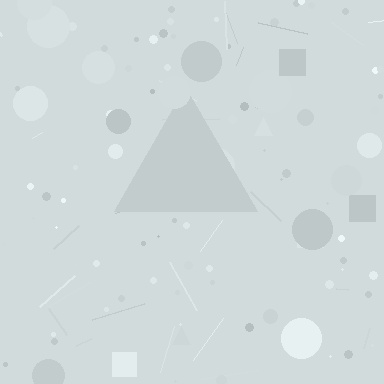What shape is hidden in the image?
A triangle is hidden in the image.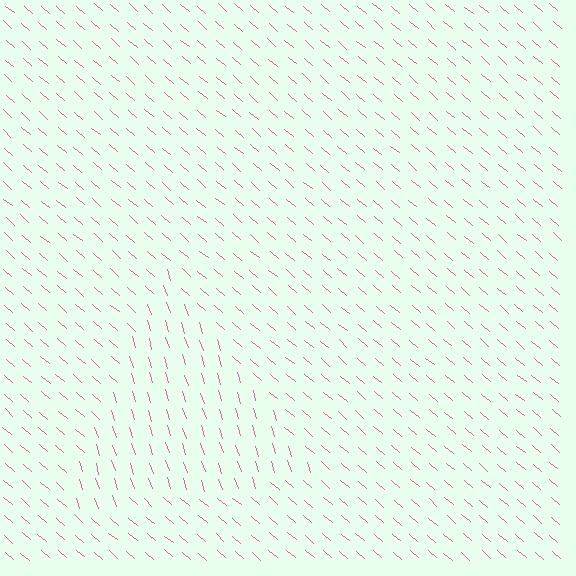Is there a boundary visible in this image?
Yes, there is a texture boundary formed by a change in line orientation.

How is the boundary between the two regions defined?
The boundary is defined purely by a change in line orientation (approximately 31 degrees difference). All lines are the same color and thickness.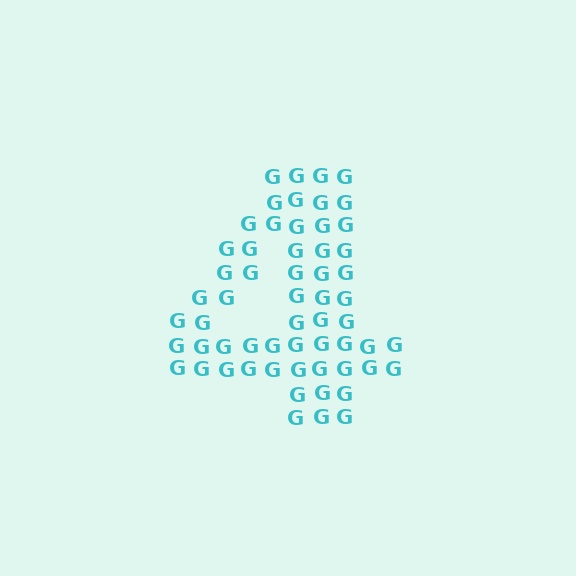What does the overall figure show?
The overall figure shows the digit 4.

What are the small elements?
The small elements are letter G's.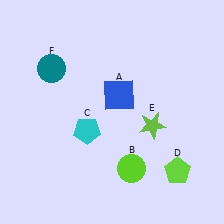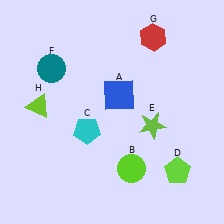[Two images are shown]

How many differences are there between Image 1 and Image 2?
There are 2 differences between the two images.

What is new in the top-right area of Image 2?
A red hexagon (G) was added in the top-right area of Image 2.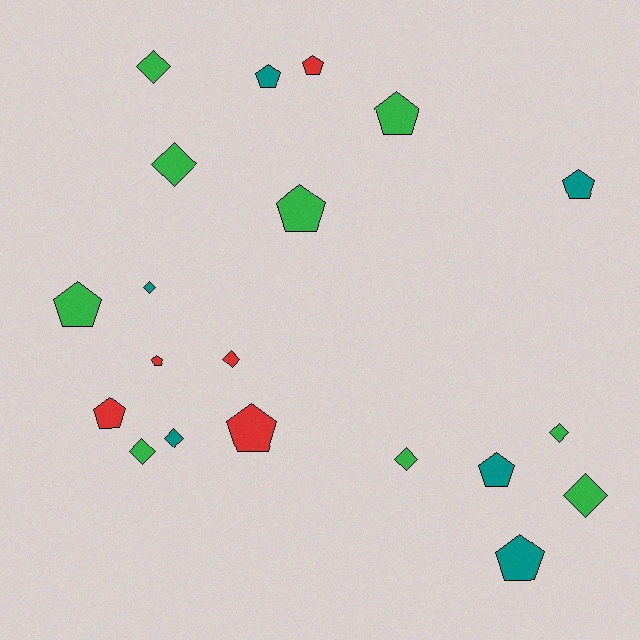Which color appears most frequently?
Green, with 9 objects.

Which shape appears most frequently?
Pentagon, with 11 objects.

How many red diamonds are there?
There is 1 red diamond.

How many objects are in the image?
There are 20 objects.